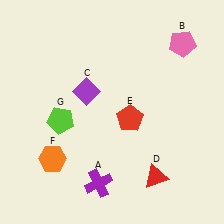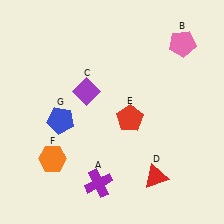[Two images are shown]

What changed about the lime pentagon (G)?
In Image 1, G is lime. In Image 2, it changed to blue.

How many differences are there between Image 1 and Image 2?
There is 1 difference between the two images.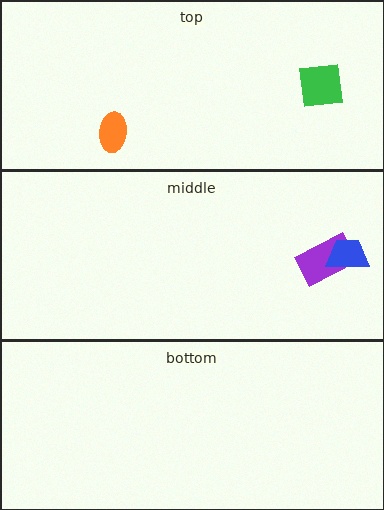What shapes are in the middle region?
The purple rectangle, the blue trapezoid.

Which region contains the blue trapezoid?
The middle region.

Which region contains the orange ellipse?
The top region.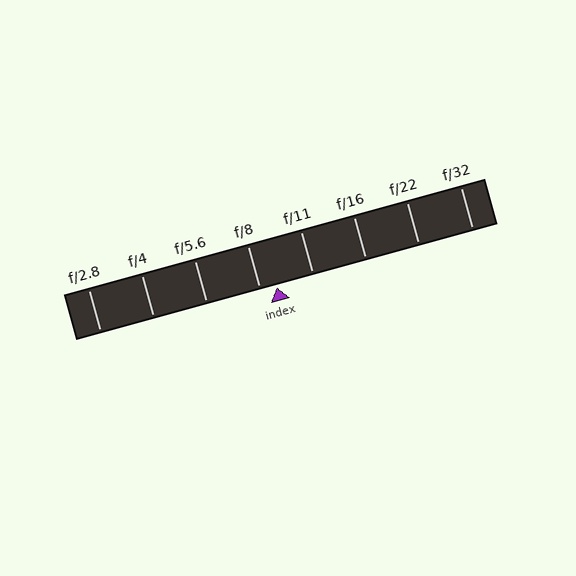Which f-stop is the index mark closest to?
The index mark is closest to f/8.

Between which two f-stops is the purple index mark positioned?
The index mark is between f/8 and f/11.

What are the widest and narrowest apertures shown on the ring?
The widest aperture shown is f/2.8 and the narrowest is f/32.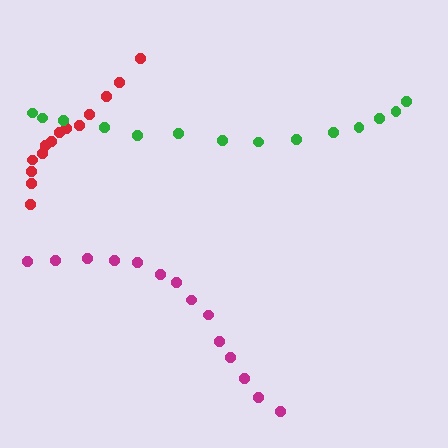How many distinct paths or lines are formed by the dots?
There are 3 distinct paths.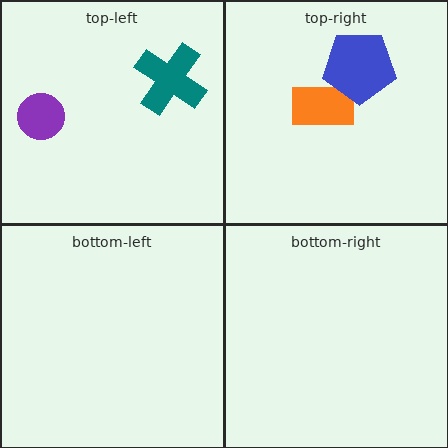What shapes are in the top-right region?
The orange rectangle, the blue pentagon.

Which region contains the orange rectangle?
The top-right region.